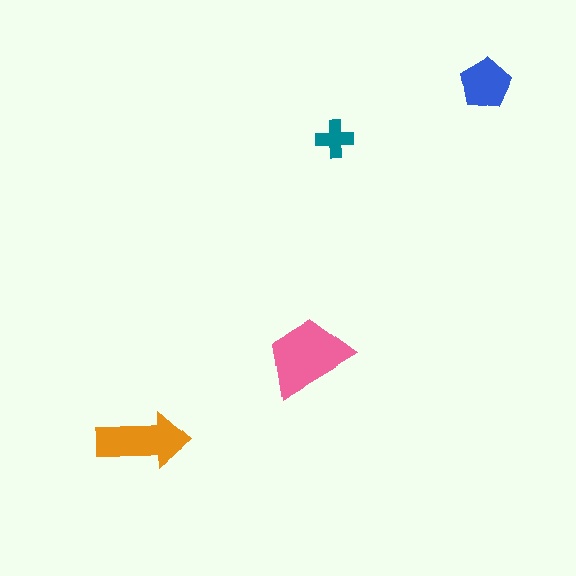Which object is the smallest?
The teal cross.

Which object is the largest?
The pink trapezoid.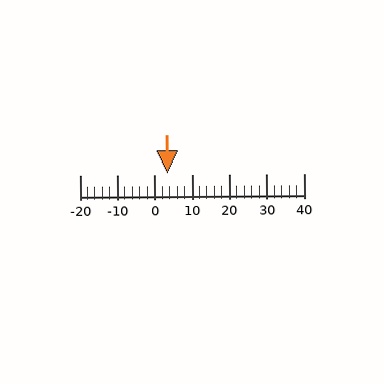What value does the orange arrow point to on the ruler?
The orange arrow points to approximately 3.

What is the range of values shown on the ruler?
The ruler shows values from -20 to 40.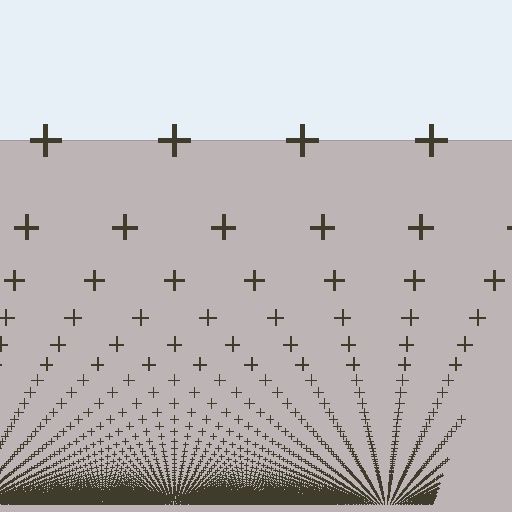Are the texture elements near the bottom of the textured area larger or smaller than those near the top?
Smaller. The gradient is inverted — elements near the bottom are smaller and denser.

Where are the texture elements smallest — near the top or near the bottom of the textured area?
Near the bottom.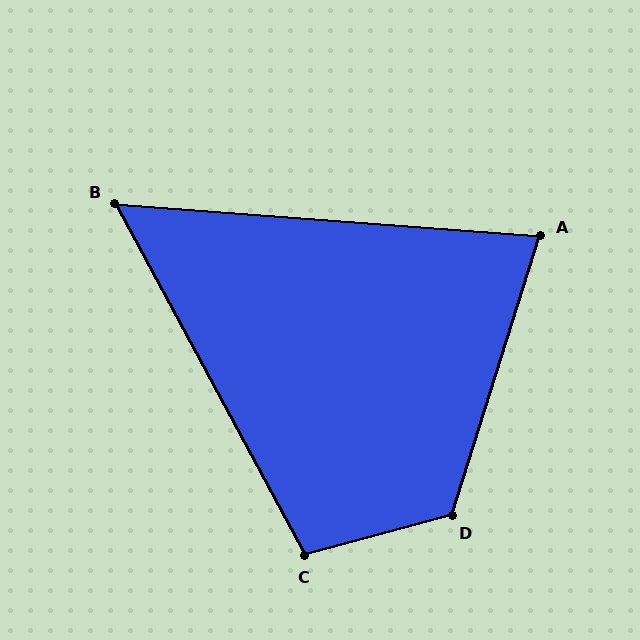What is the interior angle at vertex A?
Approximately 77 degrees (acute).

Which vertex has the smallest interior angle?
B, at approximately 57 degrees.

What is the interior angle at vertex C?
Approximately 103 degrees (obtuse).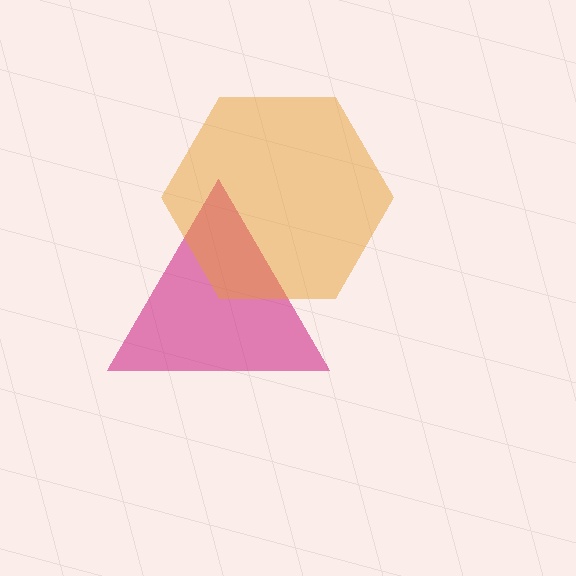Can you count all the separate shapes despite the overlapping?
Yes, there are 2 separate shapes.